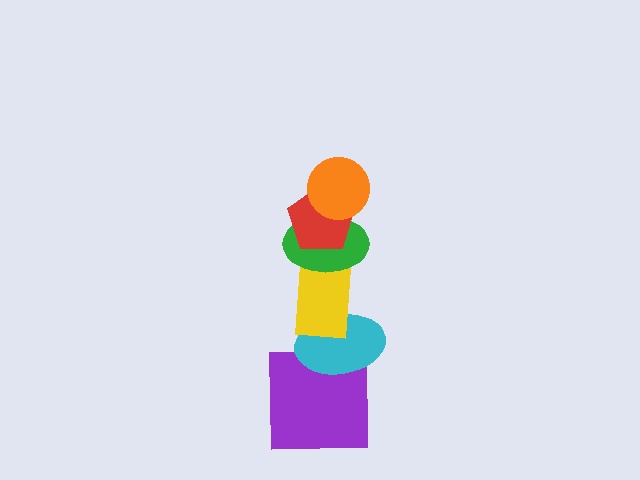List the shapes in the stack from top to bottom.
From top to bottom: the orange circle, the red pentagon, the green ellipse, the yellow rectangle, the cyan ellipse, the purple square.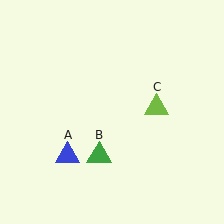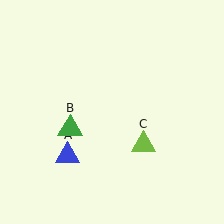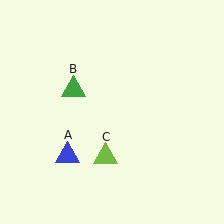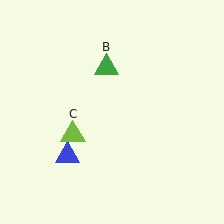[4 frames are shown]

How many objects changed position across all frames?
2 objects changed position: green triangle (object B), lime triangle (object C).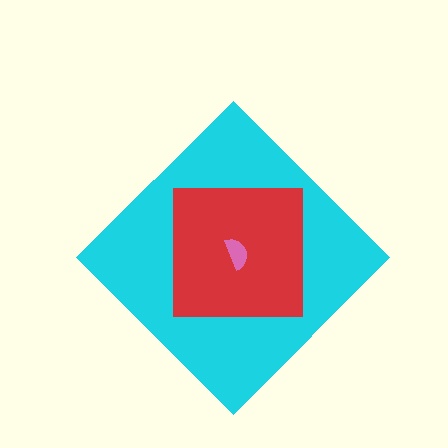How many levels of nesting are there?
3.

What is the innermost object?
The pink semicircle.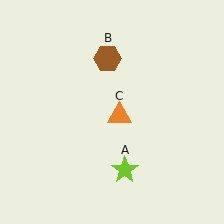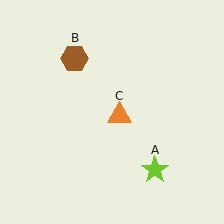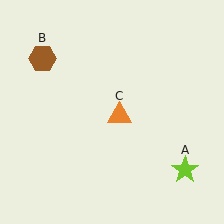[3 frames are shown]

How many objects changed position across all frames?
2 objects changed position: lime star (object A), brown hexagon (object B).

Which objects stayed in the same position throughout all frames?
Orange triangle (object C) remained stationary.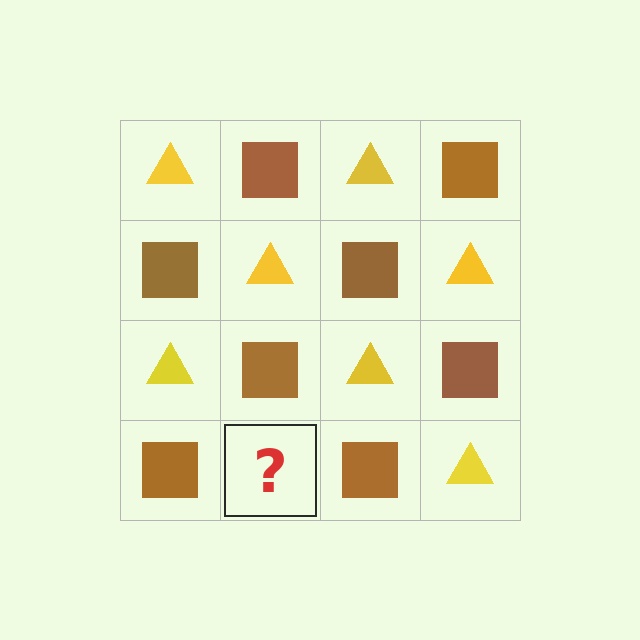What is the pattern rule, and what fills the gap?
The rule is that it alternates yellow triangle and brown square in a checkerboard pattern. The gap should be filled with a yellow triangle.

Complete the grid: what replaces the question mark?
The question mark should be replaced with a yellow triangle.